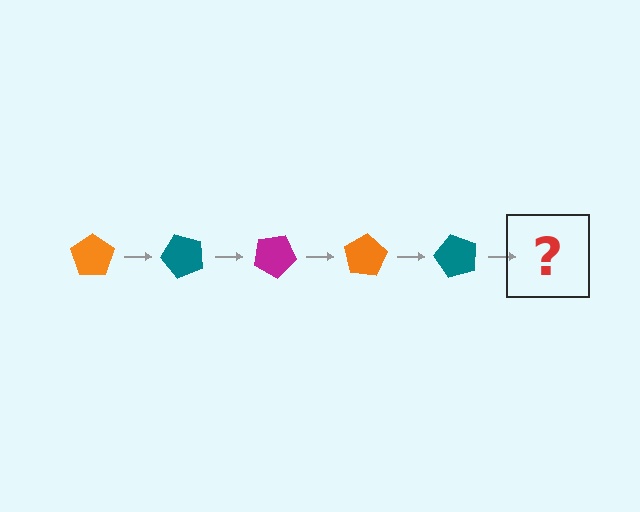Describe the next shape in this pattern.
It should be a magenta pentagon, rotated 250 degrees from the start.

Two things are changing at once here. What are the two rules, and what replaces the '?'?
The two rules are that it rotates 50 degrees each step and the color cycles through orange, teal, and magenta. The '?' should be a magenta pentagon, rotated 250 degrees from the start.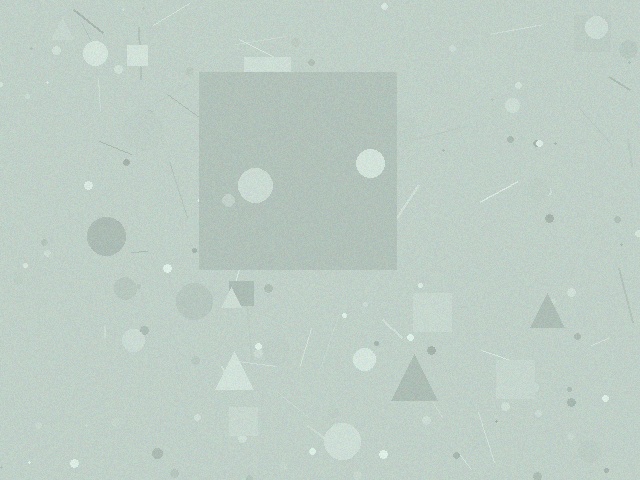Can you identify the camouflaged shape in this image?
The camouflaged shape is a square.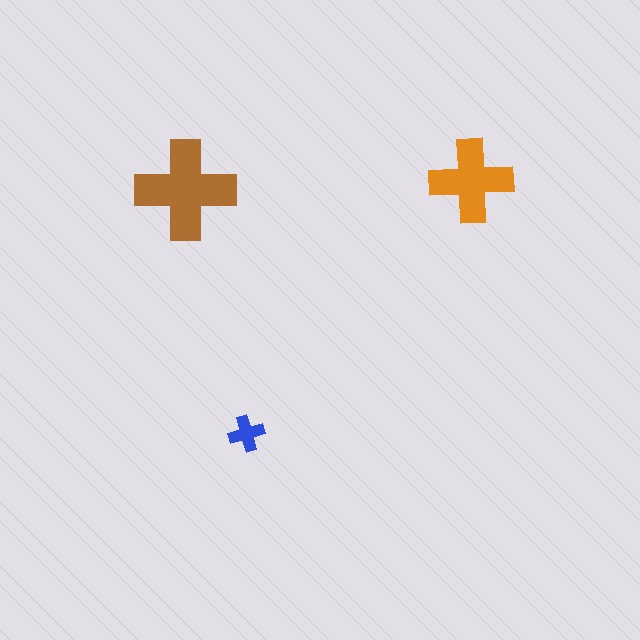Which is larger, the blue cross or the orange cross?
The orange one.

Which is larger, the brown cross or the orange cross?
The brown one.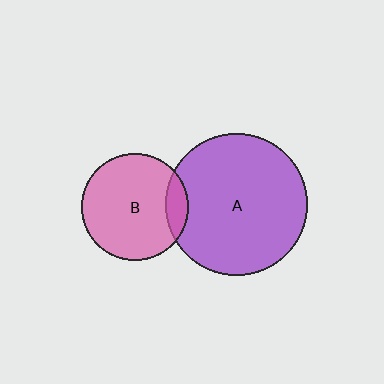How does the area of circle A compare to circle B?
Approximately 1.8 times.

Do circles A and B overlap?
Yes.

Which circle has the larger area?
Circle A (purple).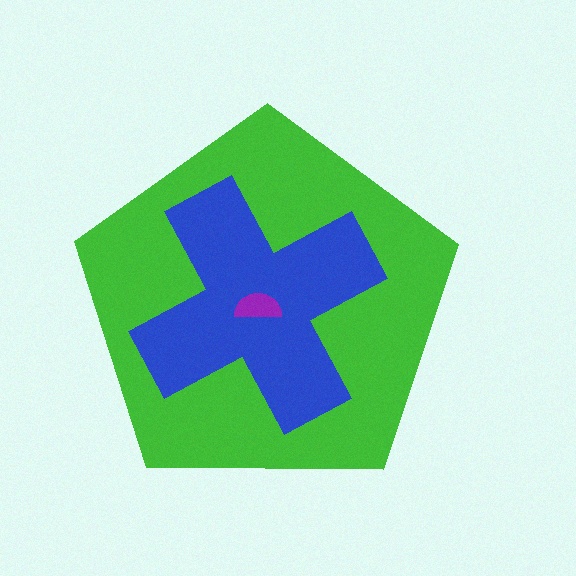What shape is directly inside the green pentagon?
The blue cross.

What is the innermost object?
The purple semicircle.